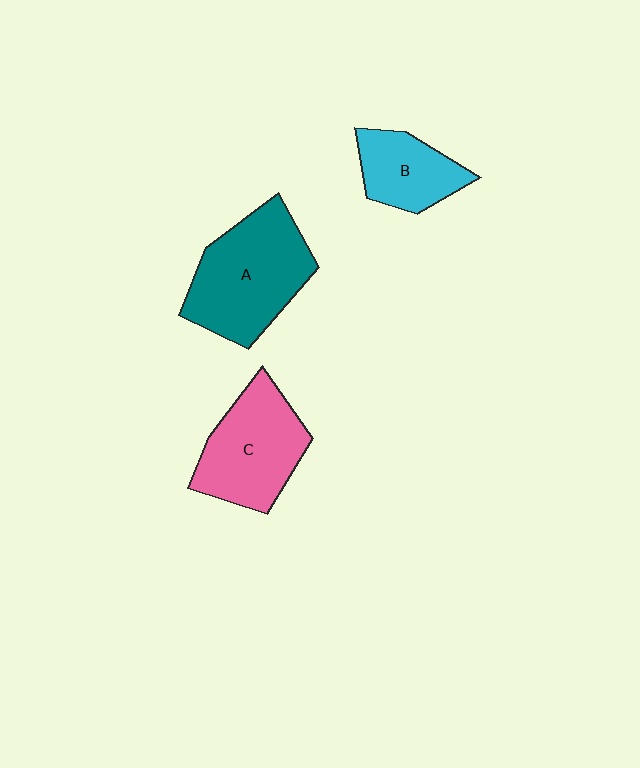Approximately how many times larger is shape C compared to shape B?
Approximately 1.5 times.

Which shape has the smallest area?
Shape B (cyan).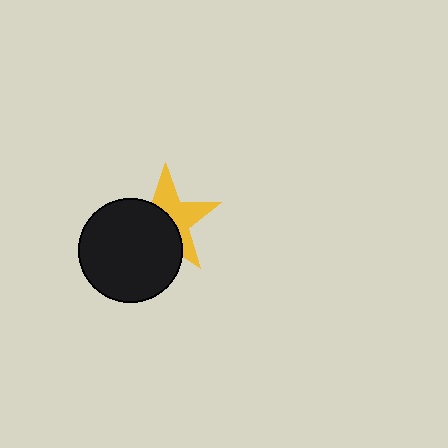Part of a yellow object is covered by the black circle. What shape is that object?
It is a star.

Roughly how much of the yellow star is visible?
About half of it is visible (roughly 48%).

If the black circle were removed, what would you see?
You would see the complete yellow star.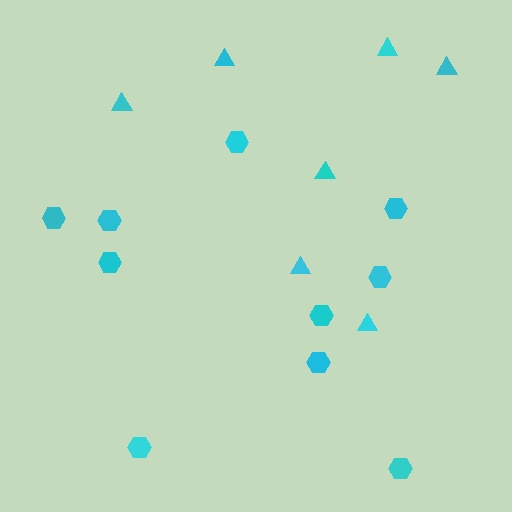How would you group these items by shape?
There are 2 groups: one group of triangles (7) and one group of hexagons (10).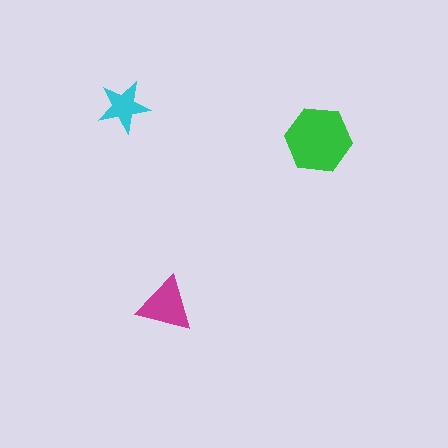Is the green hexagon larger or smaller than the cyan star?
Larger.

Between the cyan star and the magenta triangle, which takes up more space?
The magenta triangle.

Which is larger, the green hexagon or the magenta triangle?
The green hexagon.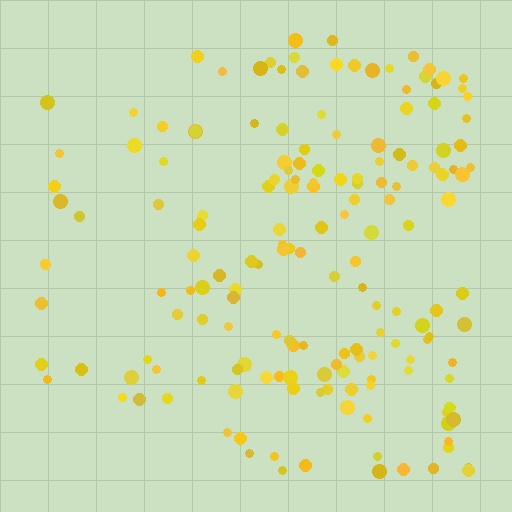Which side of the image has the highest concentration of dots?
The right.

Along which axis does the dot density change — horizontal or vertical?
Horizontal.